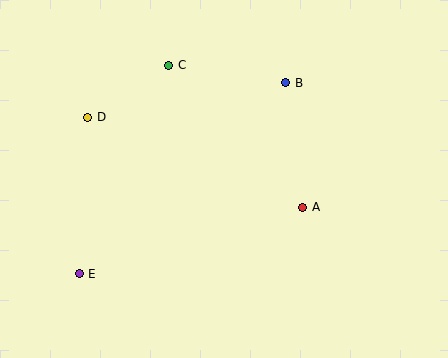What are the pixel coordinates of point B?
Point B is at (286, 83).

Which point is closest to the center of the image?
Point A at (303, 207) is closest to the center.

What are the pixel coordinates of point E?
Point E is at (79, 274).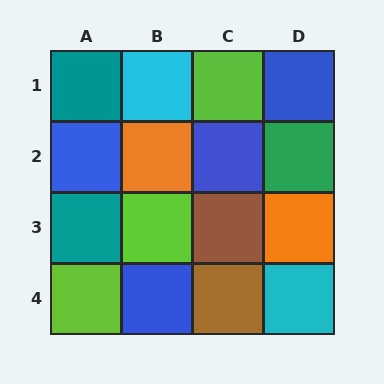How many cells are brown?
2 cells are brown.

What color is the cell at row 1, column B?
Cyan.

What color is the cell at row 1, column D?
Blue.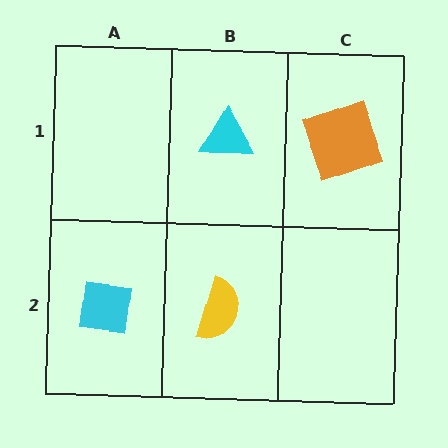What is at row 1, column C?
An orange square.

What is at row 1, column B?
A cyan triangle.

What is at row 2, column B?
A yellow semicircle.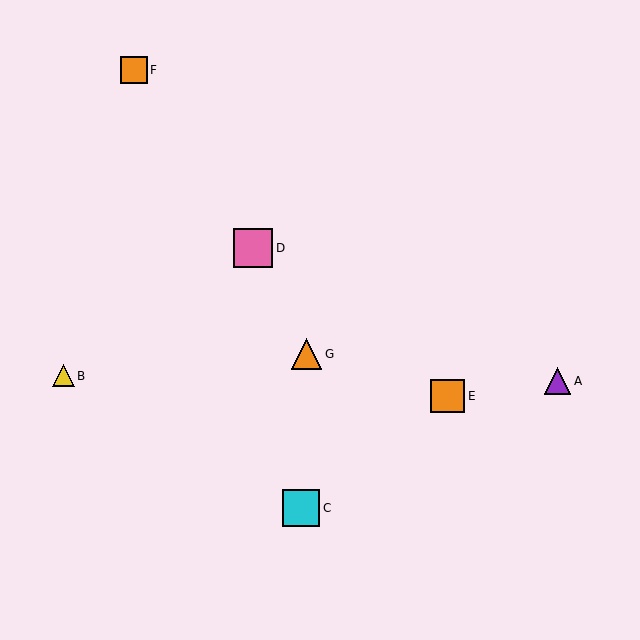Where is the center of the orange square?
The center of the orange square is at (134, 70).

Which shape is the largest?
The pink square (labeled D) is the largest.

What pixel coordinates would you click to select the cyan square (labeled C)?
Click at (301, 508) to select the cyan square C.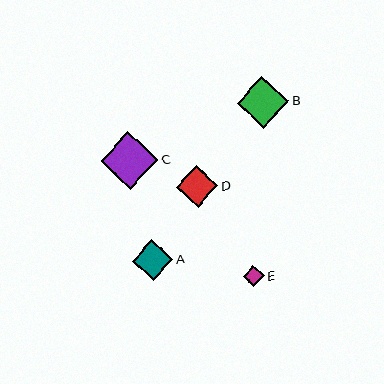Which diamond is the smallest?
Diamond E is the smallest with a size of approximately 21 pixels.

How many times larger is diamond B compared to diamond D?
Diamond B is approximately 1.2 times the size of diamond D.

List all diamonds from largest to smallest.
From largest to smallest: C, B, D, A, E.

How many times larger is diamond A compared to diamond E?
Diamond A is approximately 1.9 times the size of diamond E.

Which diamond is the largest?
Diamond C is the largest with a size of approximately 58 pixels.